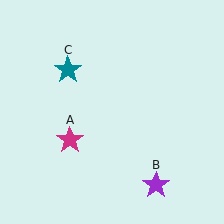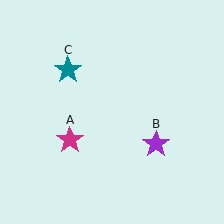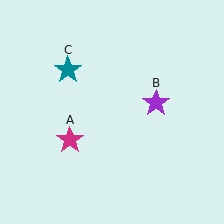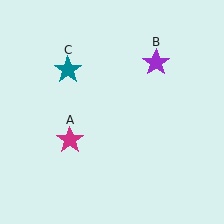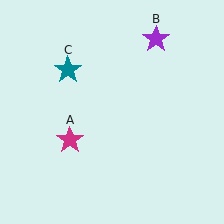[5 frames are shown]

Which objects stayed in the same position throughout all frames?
Magenta star (object A) and teal star (object C) remained stationary.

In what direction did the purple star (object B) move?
The purple star (object B) moved up.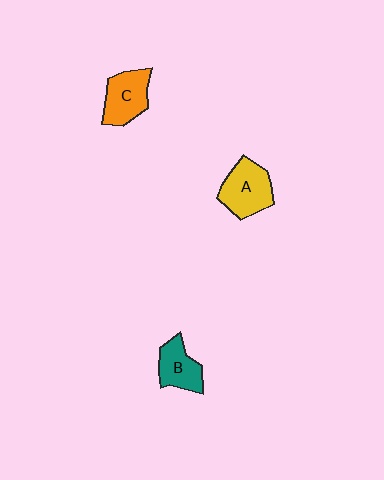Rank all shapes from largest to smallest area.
From largest to smallest: A (yellow), C (orange), B (teal).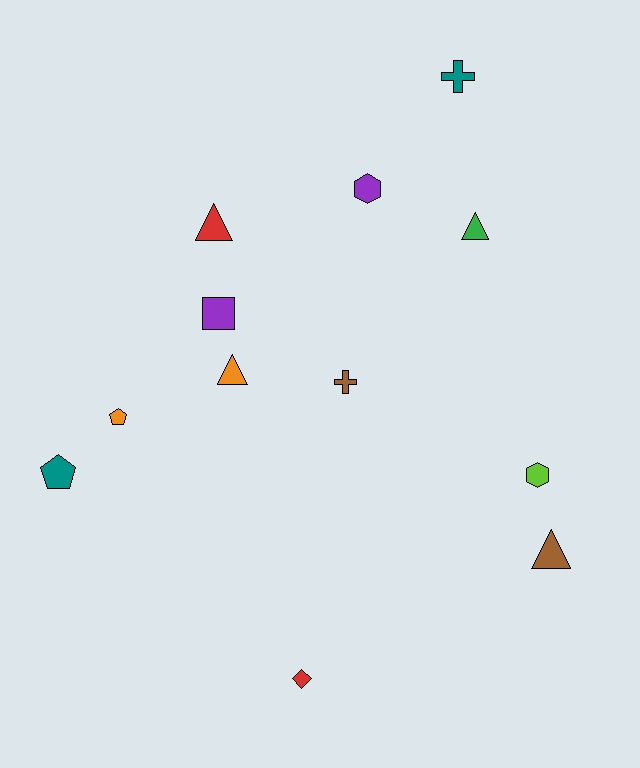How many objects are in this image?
There are 12 objects.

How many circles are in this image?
There are no circles.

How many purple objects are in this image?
There are 2 purple objects.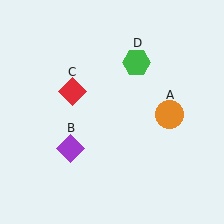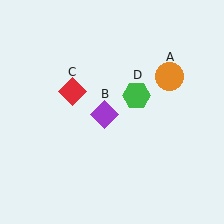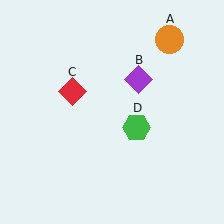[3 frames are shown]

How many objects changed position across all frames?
3 objects changed position: orange circle (object A), purple diamond (object B), green hexagon (object D).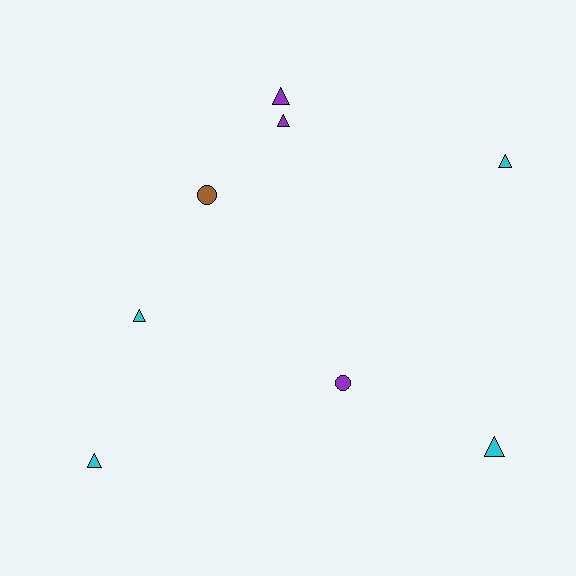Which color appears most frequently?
Cyan, with 4 objects.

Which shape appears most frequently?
Triangle, with 6 objects.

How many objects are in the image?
There are 8 objects.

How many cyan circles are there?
There are no cyan circles.